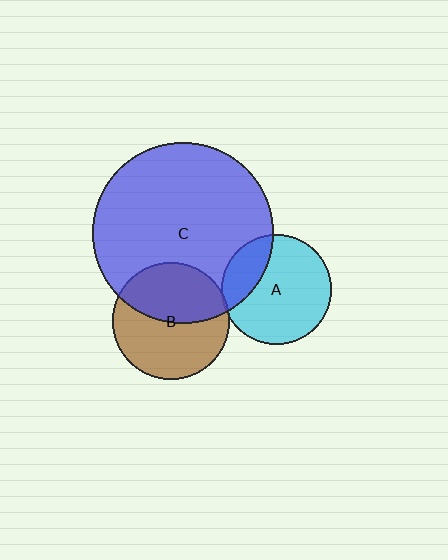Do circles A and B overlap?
Yes.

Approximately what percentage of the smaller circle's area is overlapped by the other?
Approximately 5%.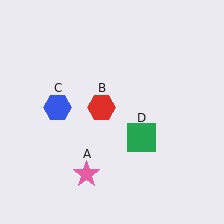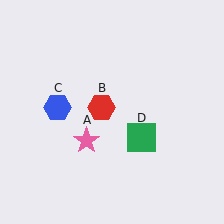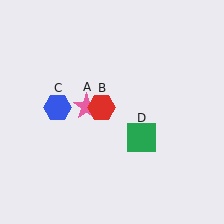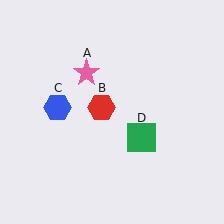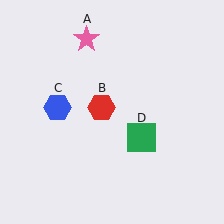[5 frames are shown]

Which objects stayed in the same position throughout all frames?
Red hexagon (object B) and blue hexagon (object C) and green square (object D) remained stationary.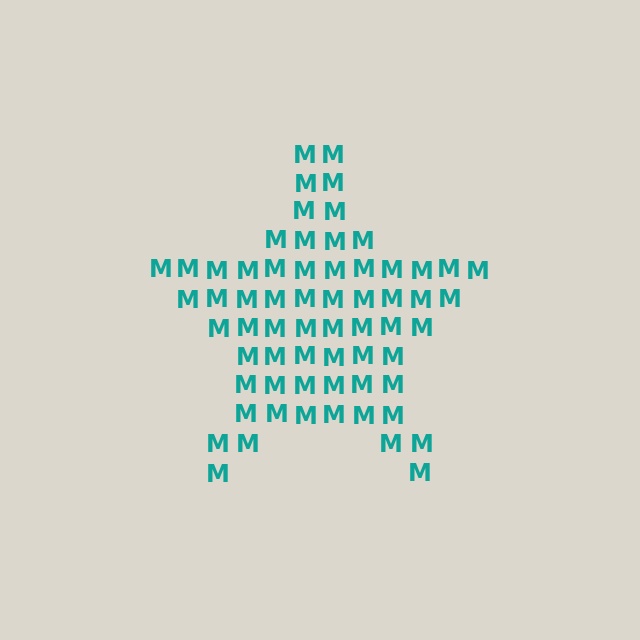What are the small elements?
The small elements are letter M's.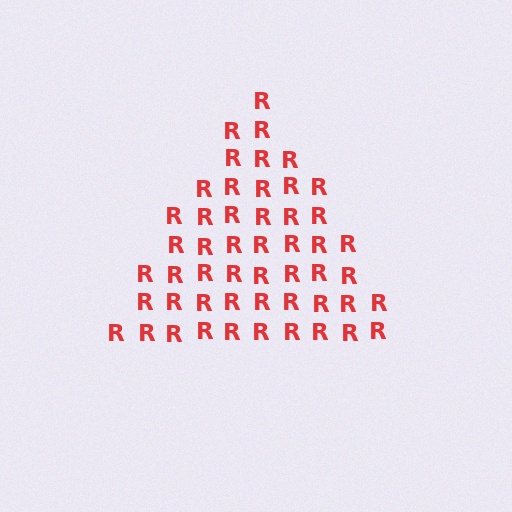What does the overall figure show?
The overall figure shows a triangle.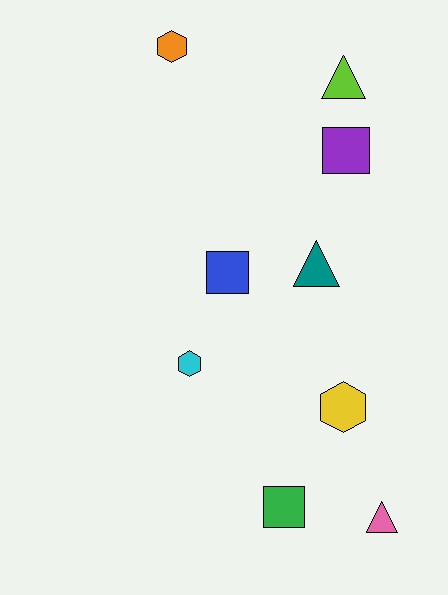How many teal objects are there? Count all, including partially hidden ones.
There is 1 teal object.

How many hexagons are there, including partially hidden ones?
There are 3 hexagons.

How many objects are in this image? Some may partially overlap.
There are 9 objects.